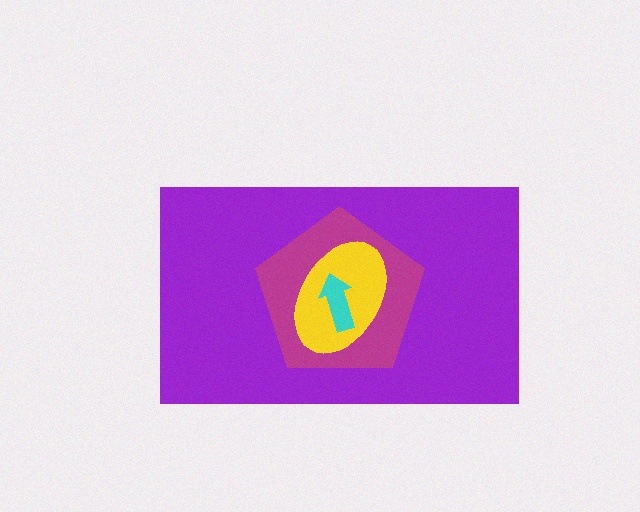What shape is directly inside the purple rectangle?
The magenta pentagon.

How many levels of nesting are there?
4.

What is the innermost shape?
The cyan arrow.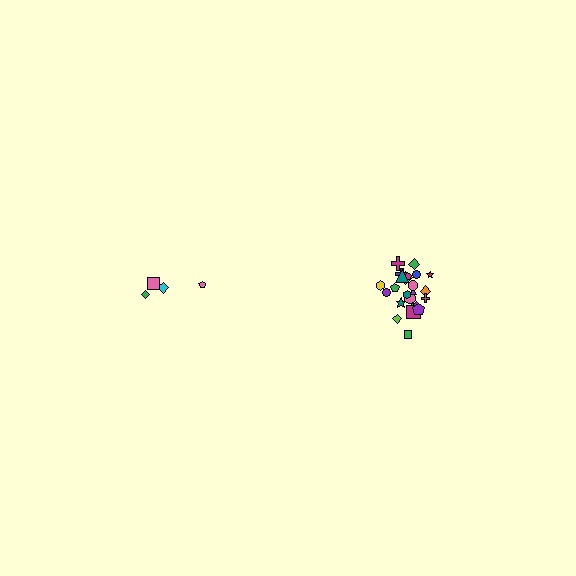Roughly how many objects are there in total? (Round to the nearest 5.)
Roughly 30 objects in total.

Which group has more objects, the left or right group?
The right group.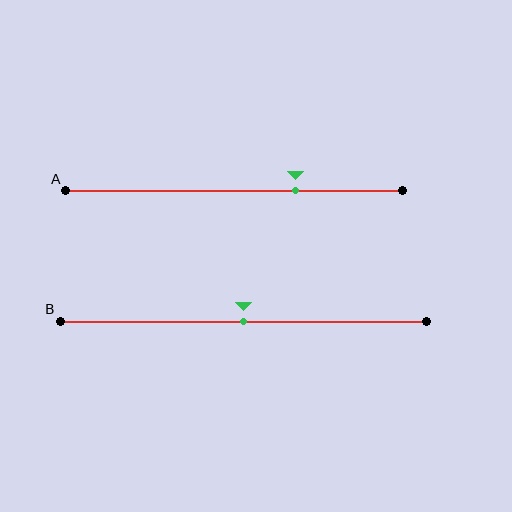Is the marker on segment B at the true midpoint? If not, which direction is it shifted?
Yes, the marker on segment B is at the true midpoint.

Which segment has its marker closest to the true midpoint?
Segment B has its marker closest to the true midpoint.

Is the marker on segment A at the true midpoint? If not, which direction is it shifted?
No, the marker on segment A is shifted to the right by about 18% of the segment length.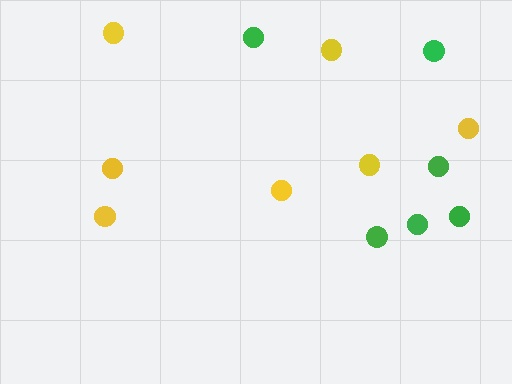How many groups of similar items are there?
There are 2 groups: one group of yellow circles (7) and one group of green circles (6).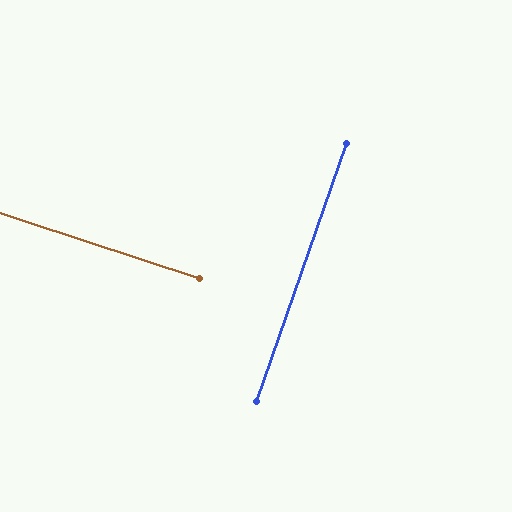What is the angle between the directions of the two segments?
Approximately 89 degrees.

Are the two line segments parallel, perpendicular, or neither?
Perpendicular — they meet at approximately 89°.